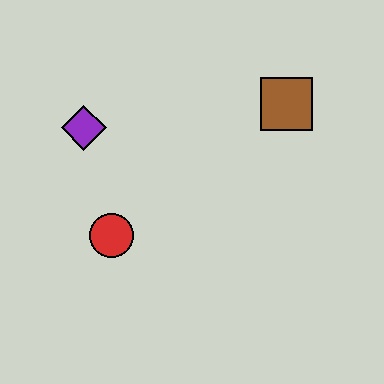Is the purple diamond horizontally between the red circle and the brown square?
No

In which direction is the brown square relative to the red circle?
The brown square is to the right of the red circle.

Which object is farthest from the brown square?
The red circle is farthest from the brown square.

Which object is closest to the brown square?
The purple diamond is closest to the brown square.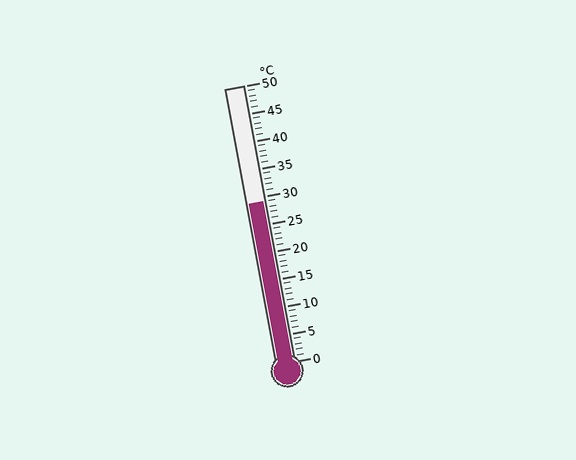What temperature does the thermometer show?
The thermometer shows approximately 29°C.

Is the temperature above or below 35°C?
The temperature is below 35°C.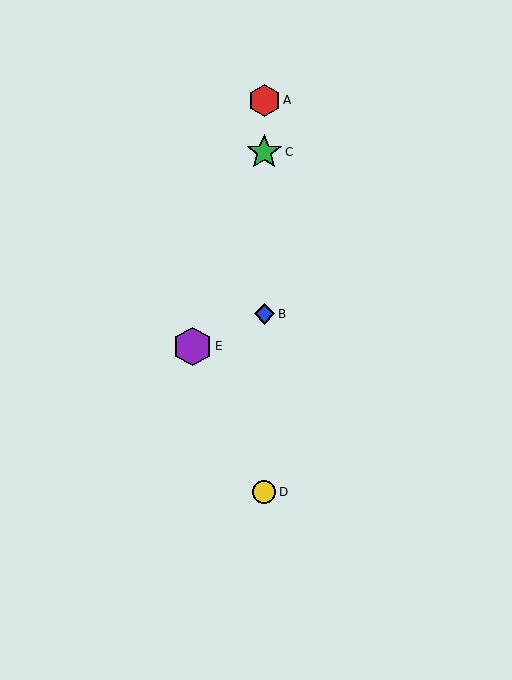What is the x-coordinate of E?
Object E is at x≈193.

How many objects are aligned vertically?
4 objects (A, B, C, D) are aligned vertically.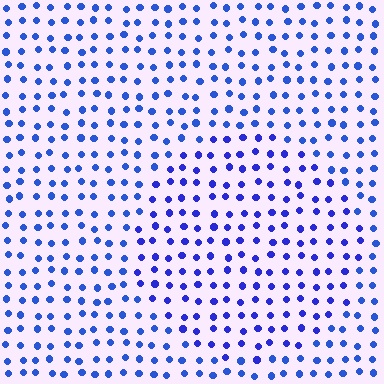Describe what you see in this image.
The image is filled with small blue elements in a uniform arrangement. A circle-shaped region is visible where the elements are tinted to a slightly different hue, forming a subtle color boundary.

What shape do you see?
I see a circle.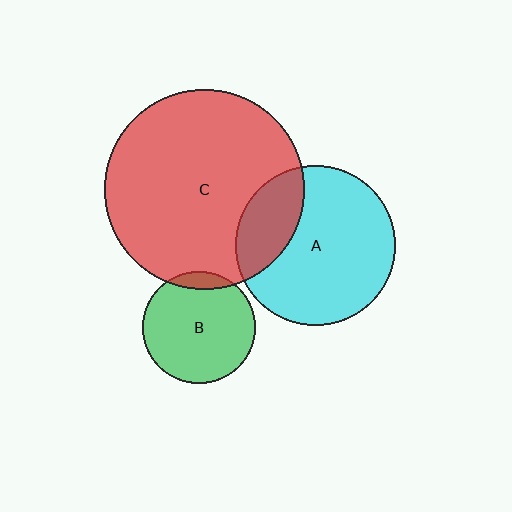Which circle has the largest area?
Circle C (red).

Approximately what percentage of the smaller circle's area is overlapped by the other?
Approximately 25%.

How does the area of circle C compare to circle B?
Approximately 3.2 times.